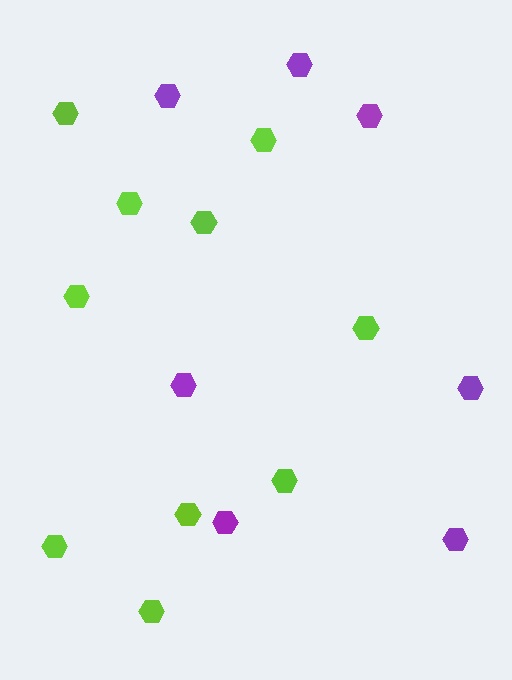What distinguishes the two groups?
There are 2 groups: one group of lime hexagons (10) and one group of purple hexagons (7).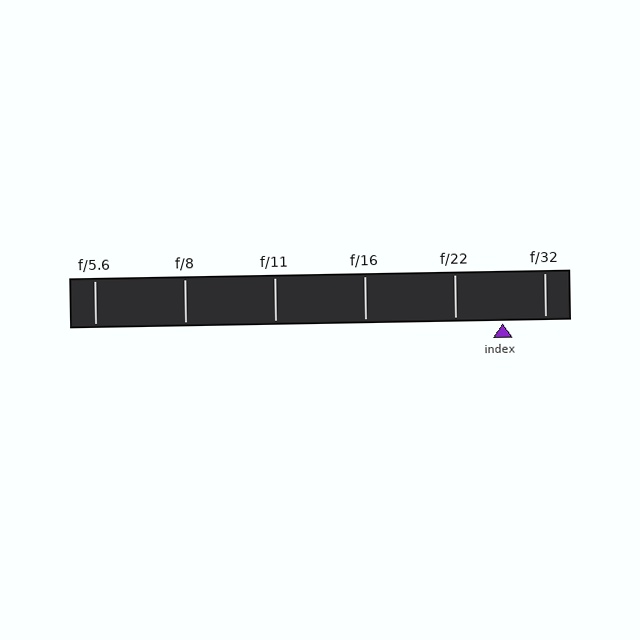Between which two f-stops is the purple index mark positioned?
The index mark is between f/22 and f/32.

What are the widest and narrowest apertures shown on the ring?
The widest aperture shown is f/5.6 and the narrowest is f/32.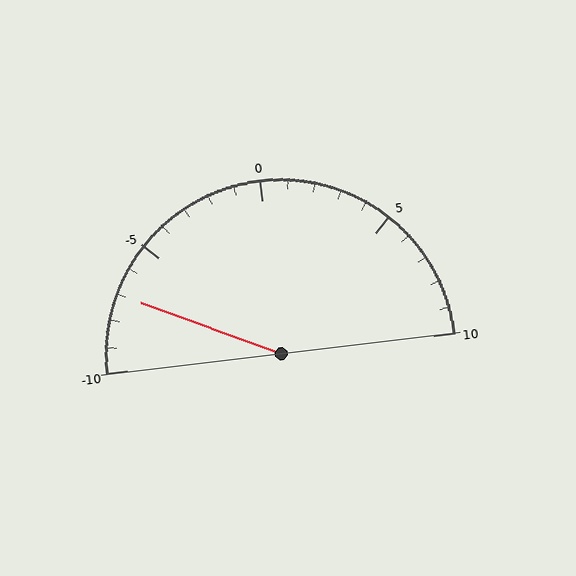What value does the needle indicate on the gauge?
The needle indicates approximately -7.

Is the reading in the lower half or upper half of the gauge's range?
The reading is in the lower half of the range (-10 to 10).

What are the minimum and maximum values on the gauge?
The gauge ranges from -10 to 10.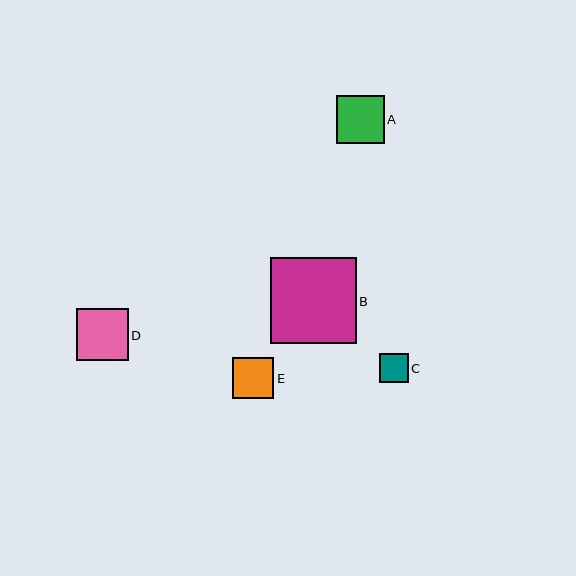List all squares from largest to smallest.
From largest to smallest: B, D, A, E, C.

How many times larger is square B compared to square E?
Square B is approximately 2.1 times the size of square E.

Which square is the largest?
Square B is the largest with a size of approximately 85 pixels.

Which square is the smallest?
Square C is the smallest with a size of approximately 29 pixels.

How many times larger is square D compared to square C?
Square D is approximately 1.8 times the size of square C.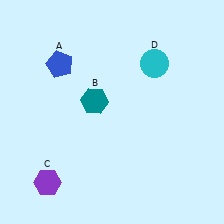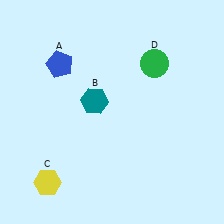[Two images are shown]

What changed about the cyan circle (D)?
In Image 1, D is cyan. In Image 2, it changed to green.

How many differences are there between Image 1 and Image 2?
There are 2 differences between the two images.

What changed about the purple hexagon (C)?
In Image 1, C is purple. In Image 2, it changed to yellow.